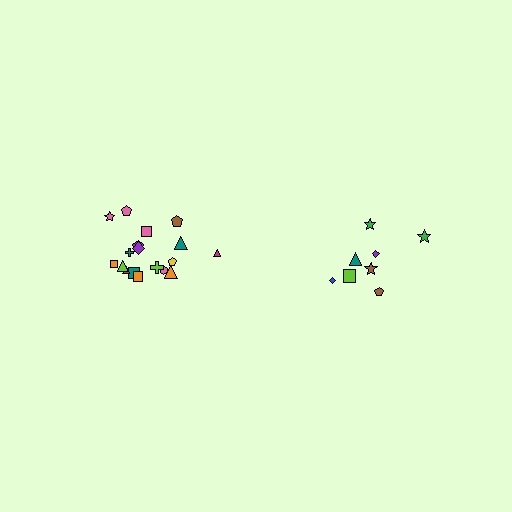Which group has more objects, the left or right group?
The left group.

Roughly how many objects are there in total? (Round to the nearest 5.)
Roughly 25 objects in total.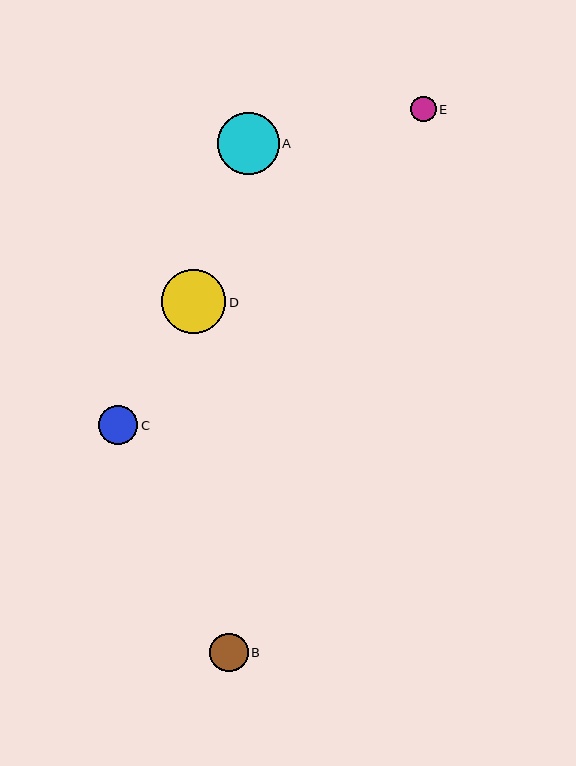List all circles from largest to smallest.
From largest to smallest: D, A, C, B, E.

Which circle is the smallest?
Circle E is the smallest with a size of approximately 25 pixels.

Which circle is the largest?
Circle D is the largest with a size of approximately 64 pixels.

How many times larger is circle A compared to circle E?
Circle A is approximately 2.4 times the size of circle E.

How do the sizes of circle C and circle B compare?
Circle C and circle B are approximately the same size.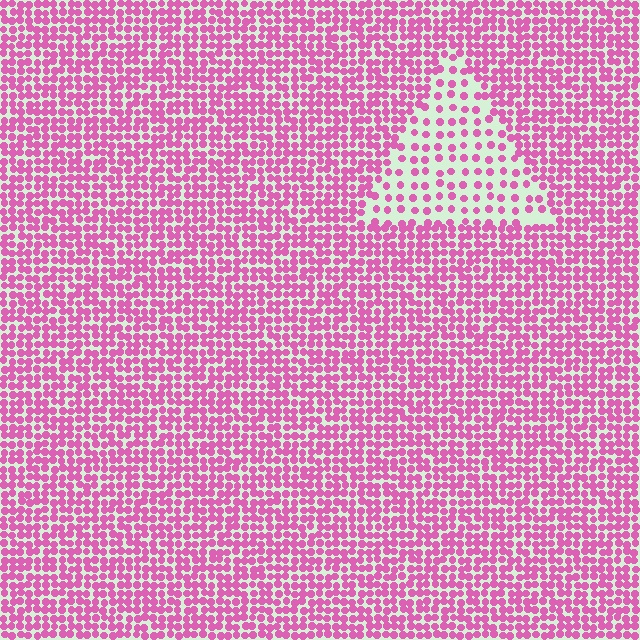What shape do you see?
I see a triangle.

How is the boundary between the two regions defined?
The boundary is defined by a change in element density (approximately 2.3x ratio). All elements are the same color, size, and shape.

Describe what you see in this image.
The image contains small pink elements arranged at two different densities. A triangle-shaped region is visible where the elements are less densely packed than the surrounding area.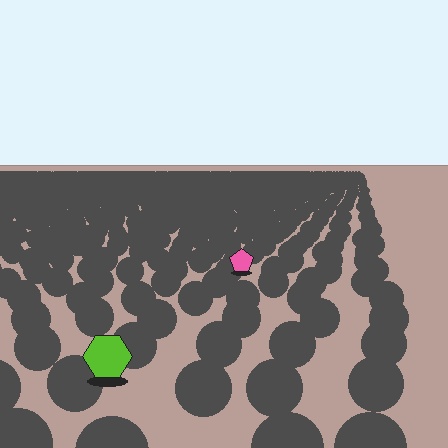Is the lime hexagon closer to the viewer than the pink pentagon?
Yes. The lime hexagon is closer — you can tell from the texture gradient: the ground texture is coarser near it.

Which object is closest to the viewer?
The lime hexagon is closest. The texture marks near it are larger and more spread out.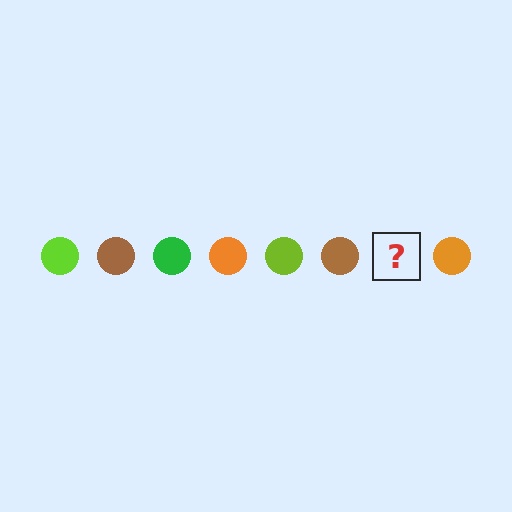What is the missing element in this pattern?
The missing element is a green circle.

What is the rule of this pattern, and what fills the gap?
The rule is that the pattern cycles through lime, brown, green, orange circles. The gap should be filled with a green circle.